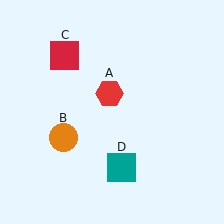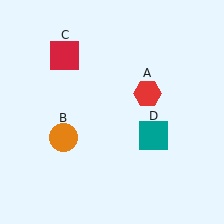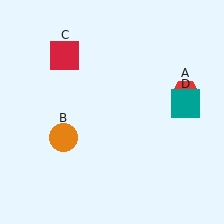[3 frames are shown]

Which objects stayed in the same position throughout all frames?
Orange circle (object B) and red square (object C) remained stationary.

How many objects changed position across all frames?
2 objects changed position: red hexagon (object A), teal square (object D).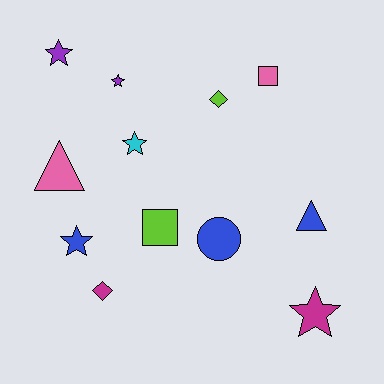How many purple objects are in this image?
There are 2 purple objects.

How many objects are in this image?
There are 12 objects.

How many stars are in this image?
There are 5 stars.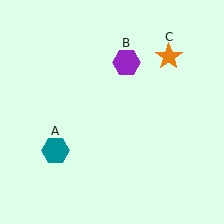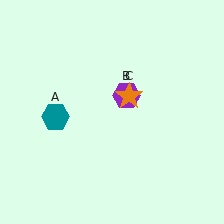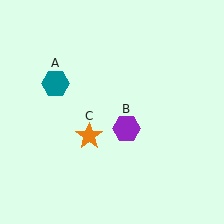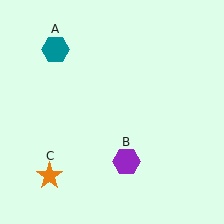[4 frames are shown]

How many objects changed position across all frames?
3 objects changed position: teal hexagon (object A), purple hexagon (object B), orange star (object C).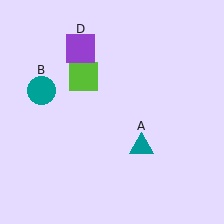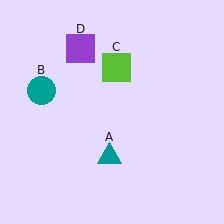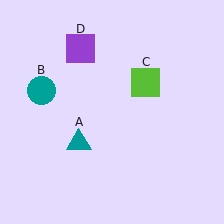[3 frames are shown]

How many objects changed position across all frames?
2 objects changed position: teal triangle (object A), lime square (object C).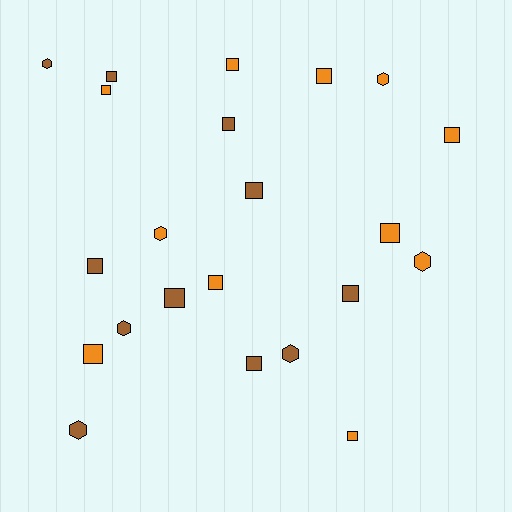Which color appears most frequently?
Brown, with 11 objects.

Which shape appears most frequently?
Square, with 15 objects.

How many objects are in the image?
There are 22 objects.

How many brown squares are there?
There are 7 brown squares.